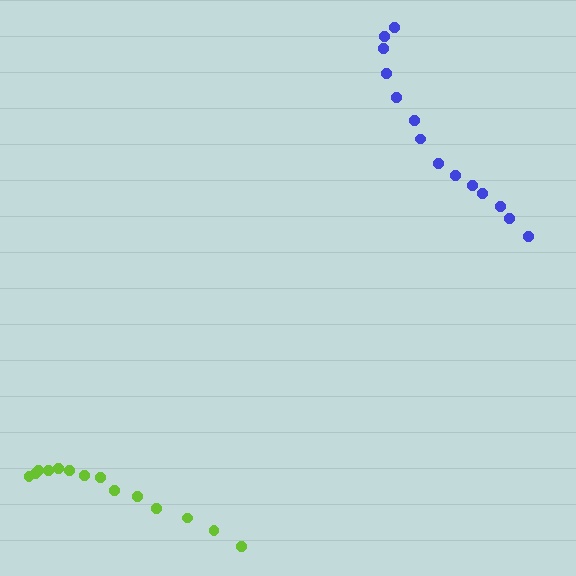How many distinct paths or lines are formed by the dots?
There are 2 distinct paths.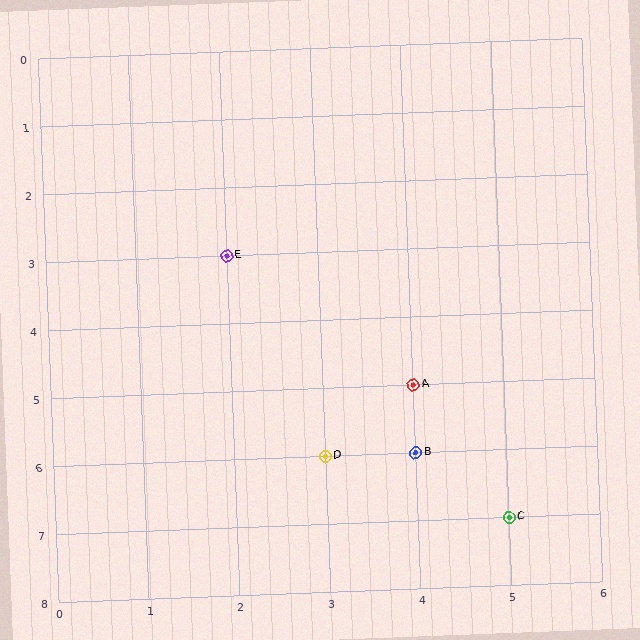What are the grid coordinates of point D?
Point D is at grid coordinates (3, 6).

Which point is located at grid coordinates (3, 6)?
Point D is at (3, 6).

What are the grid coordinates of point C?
Point C is at grid coordinates (5, 7).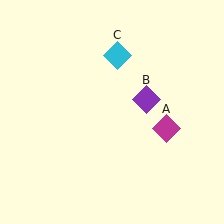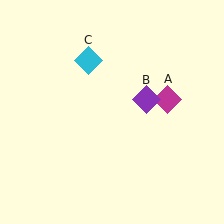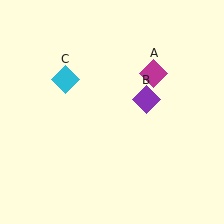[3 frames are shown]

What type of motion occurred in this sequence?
The magenta diamond (object A), cyan diamond (object C) rotated counterclockwise around the center of the scene.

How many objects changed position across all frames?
2 objects changed position: magenta diamond (object A), cyan diamond (object C).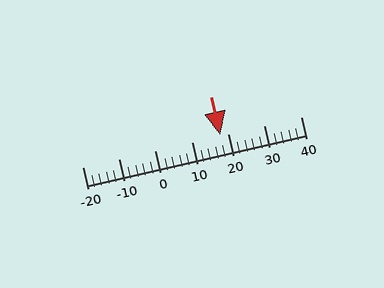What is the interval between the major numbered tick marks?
The major tick marks are spaced 10 units apart.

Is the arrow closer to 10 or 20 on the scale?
The arrow is closer to 20.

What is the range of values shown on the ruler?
The ruler shows values from -20 to 40.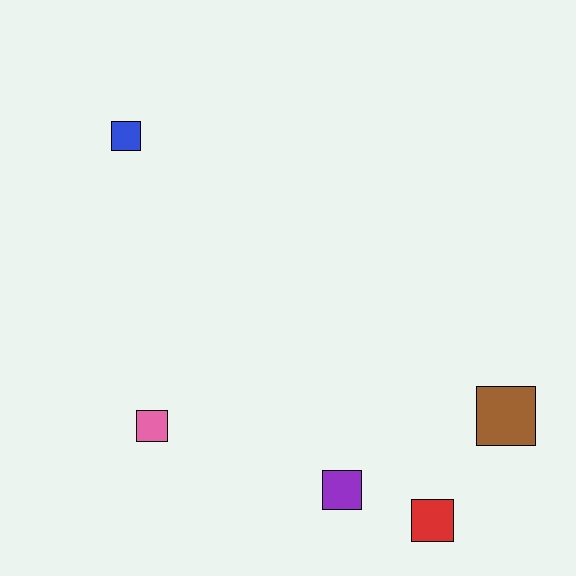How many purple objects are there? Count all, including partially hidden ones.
There is 1 purple object.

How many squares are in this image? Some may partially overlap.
There are 5 squares.